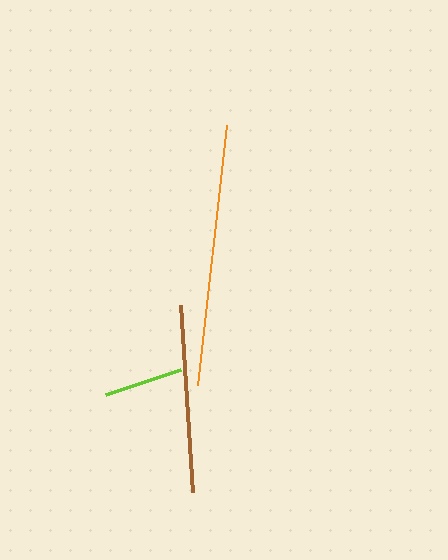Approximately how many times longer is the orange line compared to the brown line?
The orange line is approximately 1.4 times the length of the brown line.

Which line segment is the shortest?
The lime line is the shortest at approximately 79 pixels.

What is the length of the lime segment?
The lime segment is approximately 79 pixels long.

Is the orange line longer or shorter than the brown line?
The orange line is longer than the brown line.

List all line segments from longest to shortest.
From longest to shortest: orange, brown, lime.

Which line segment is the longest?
The orange line is the longest at approximately 262 pixels.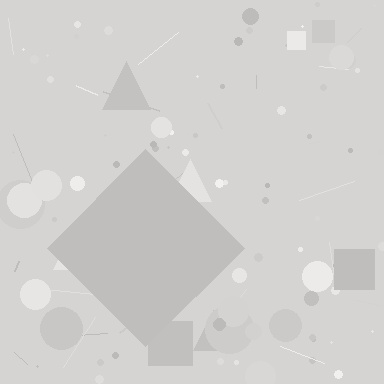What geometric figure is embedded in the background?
A diamond is embedded in the background.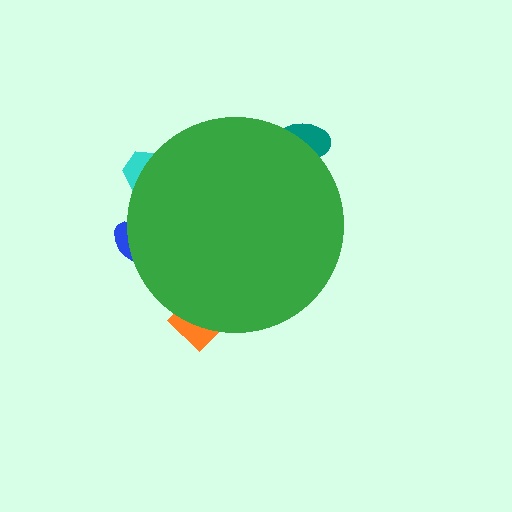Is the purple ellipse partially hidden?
Yes, the purple ellipse is partially hidden behind the green circle.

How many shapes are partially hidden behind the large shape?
5 shapes are partially hidden.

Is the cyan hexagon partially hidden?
Yes, the cyan hexagon is partially hidden behind the green circle.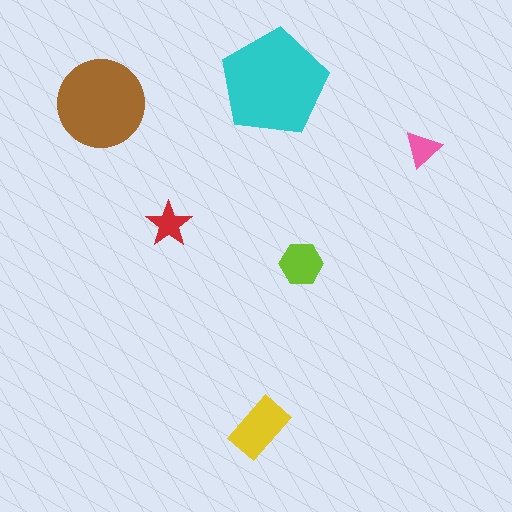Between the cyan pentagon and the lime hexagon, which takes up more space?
The cyan pentagon.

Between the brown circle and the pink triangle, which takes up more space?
The brown circle.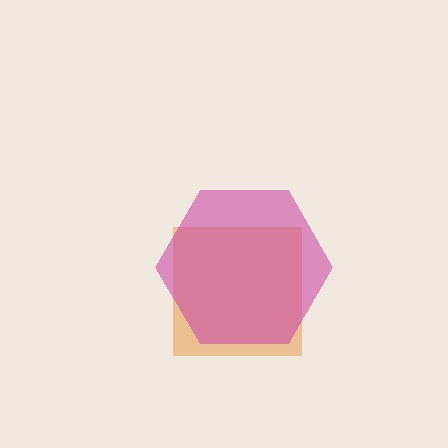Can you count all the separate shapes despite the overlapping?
Yes, there are 2 separate shapes.